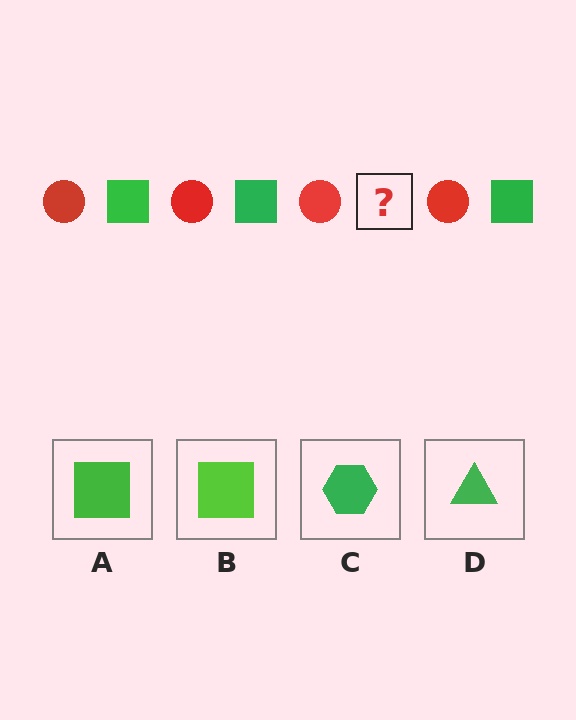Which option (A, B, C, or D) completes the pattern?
A.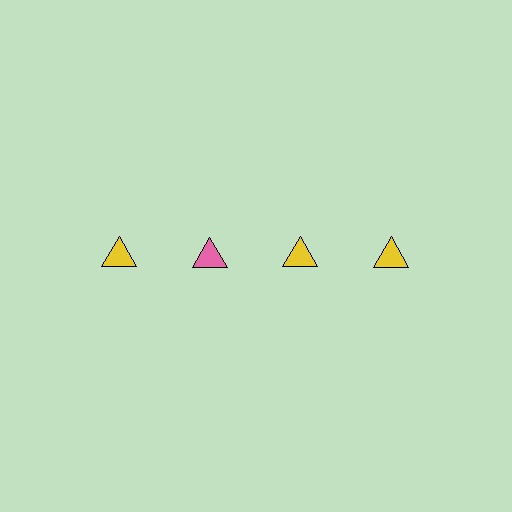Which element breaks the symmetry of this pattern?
The pink triangle in the top row, second from left column breaks the symmetry. All other shapes are yellow triangles.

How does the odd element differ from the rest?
It has a different color: pink instead of yellow.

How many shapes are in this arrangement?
There are 4 shapes arranged in a grid pattern.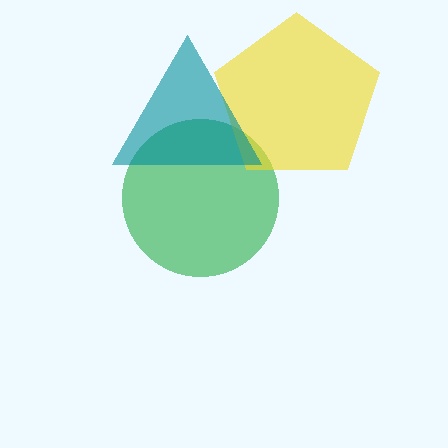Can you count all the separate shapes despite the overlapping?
Yes, there are 3 separate shapes.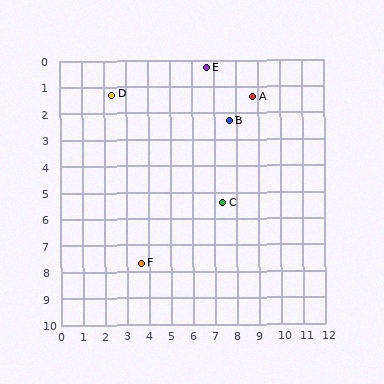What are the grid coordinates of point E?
Point E is at approximately (6.7, 0.3).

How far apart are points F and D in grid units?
Points F and D are about 6.5 grid units apart.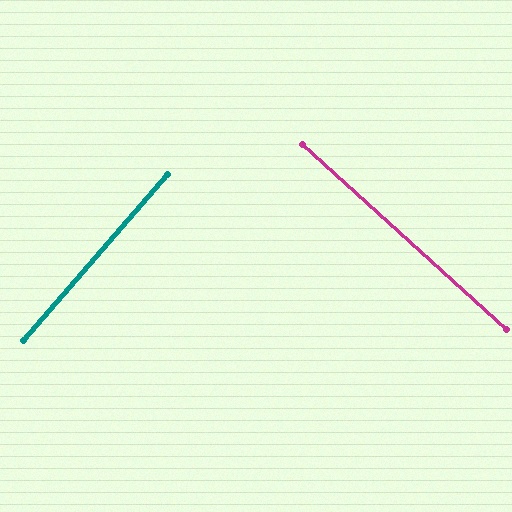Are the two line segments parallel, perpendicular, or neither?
Perpendicular — they meet at approximately 89°.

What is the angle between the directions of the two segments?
Approximately 89 degrees.